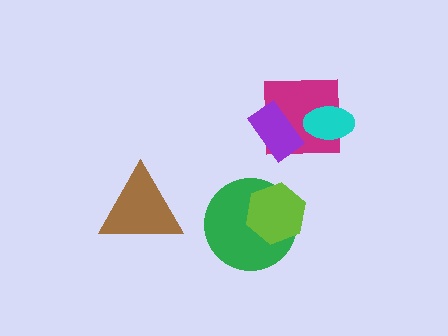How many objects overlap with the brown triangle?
0 objects overlap with the brown triangle.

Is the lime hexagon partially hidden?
No, no other shape covers it.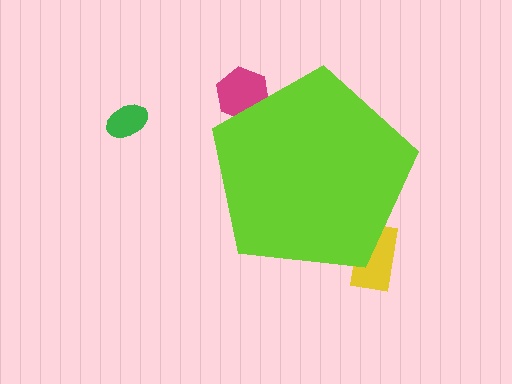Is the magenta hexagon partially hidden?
Yes, the magenta hexagon is partially hidden behind the lime pentagon.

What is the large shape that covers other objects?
A lime pentagon.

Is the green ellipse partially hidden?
No, the green ellipse is fully visible.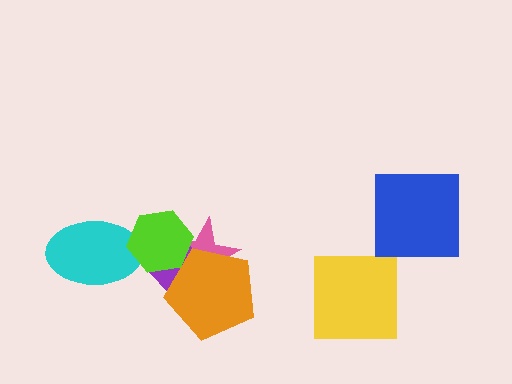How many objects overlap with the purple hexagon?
3 objects overlap with the purple hexagon.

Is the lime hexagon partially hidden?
Yes, it is partially covered by another shape.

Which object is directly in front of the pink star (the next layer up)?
The purple hexagon is directly in front of the pink star.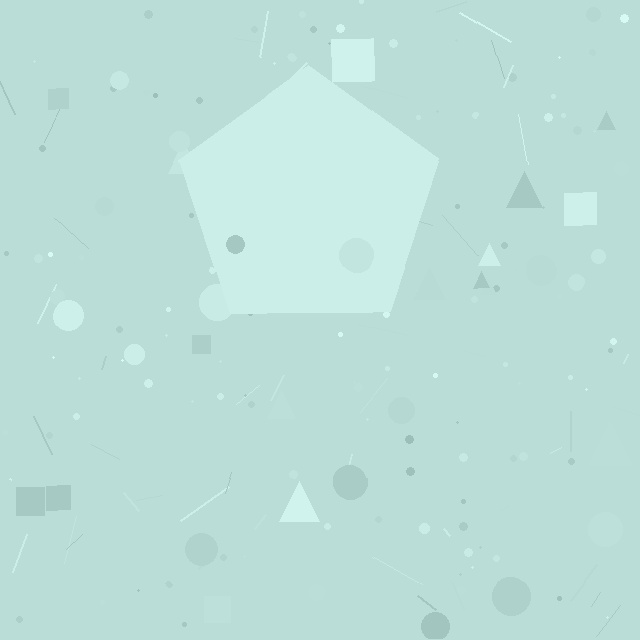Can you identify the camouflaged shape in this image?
The camouflaged shape is a pentagon.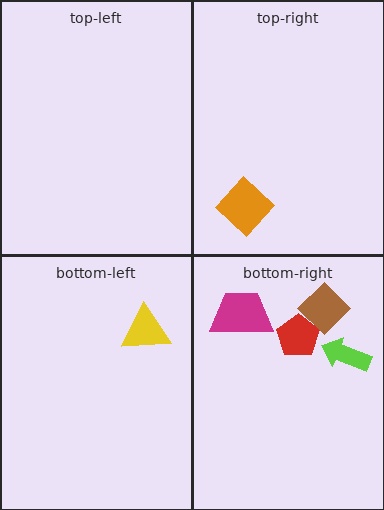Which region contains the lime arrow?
The bottom-right region.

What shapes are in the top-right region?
The orange diamond.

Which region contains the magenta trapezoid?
The bottom-right region.